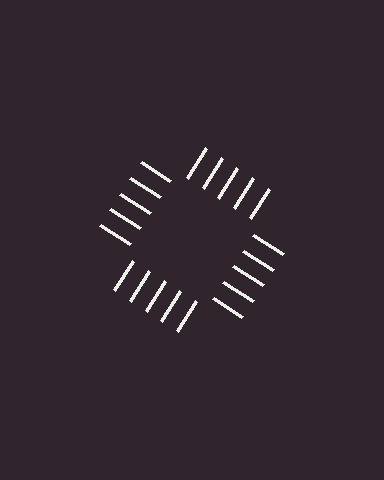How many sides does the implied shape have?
4 sides — the line-ends trace a square.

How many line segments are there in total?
20 — 5 along each of the 4 edges.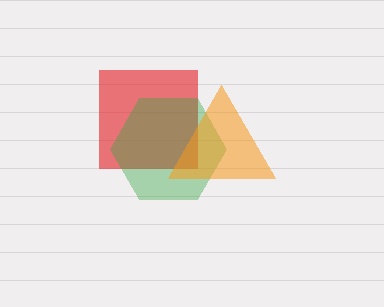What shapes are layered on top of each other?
The layered shapes are: a red square, a green hexagon, an orange triangle.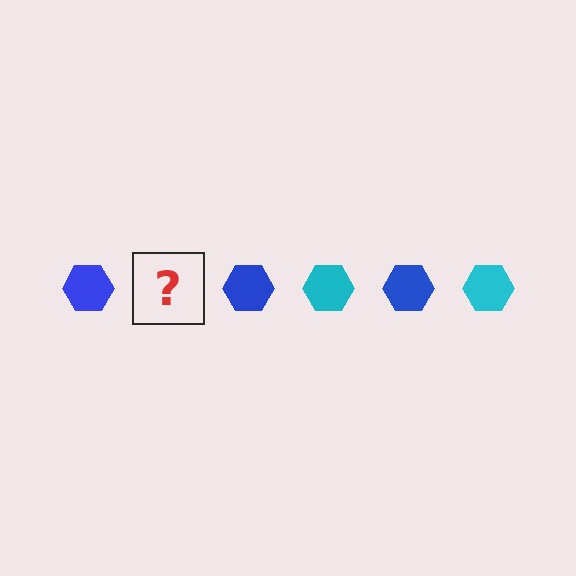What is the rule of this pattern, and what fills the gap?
The rule is that the pattern cycles through blue, cyan hexagons. The gap should be filled with a cyan hexagon.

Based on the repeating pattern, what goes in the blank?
The blank should be a cyan hexagon.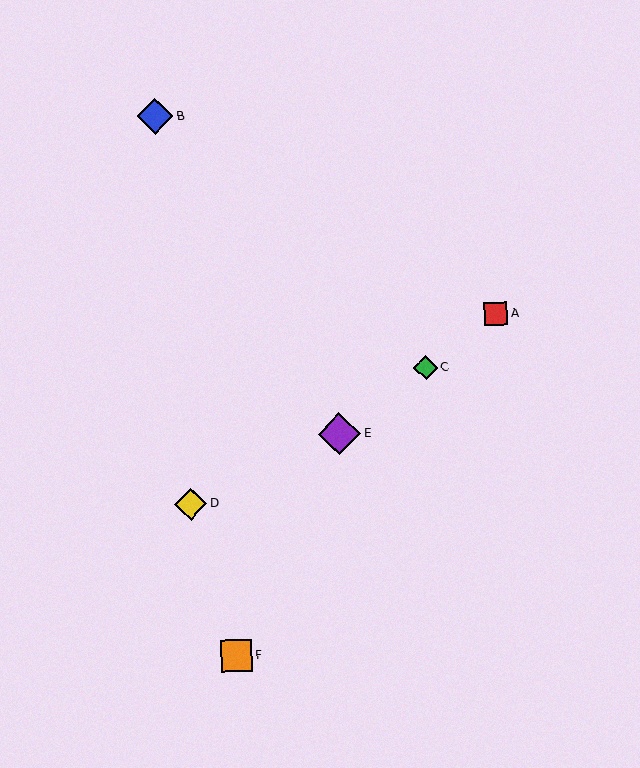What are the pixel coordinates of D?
Object D is at (191, 504).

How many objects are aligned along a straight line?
3 objects (A, C, E) are aligned along a straight line.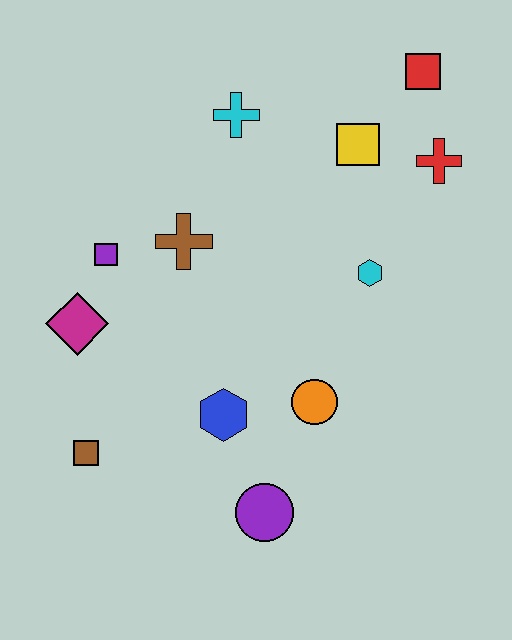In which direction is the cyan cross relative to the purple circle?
The cyan cross is above the purple circle.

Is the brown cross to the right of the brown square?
Yes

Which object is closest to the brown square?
The magenta diamond is closest to the brown square.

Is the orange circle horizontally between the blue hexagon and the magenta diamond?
No